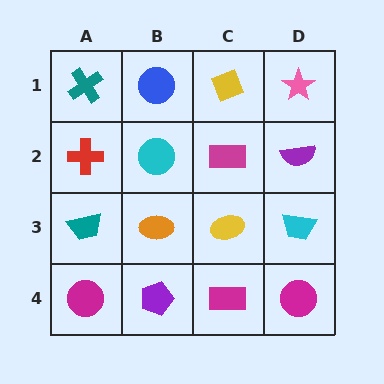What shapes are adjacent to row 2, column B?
A blue circle (row 1, column B), an orange ellipse (row 3, column B), a red cross (row 2, column A), a magenta rectangle (row 2, column C).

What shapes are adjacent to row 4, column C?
A yellow ellipse (row 3, column C), a purple pentagon (row 4, column B), a magenta circle (row 4, column D).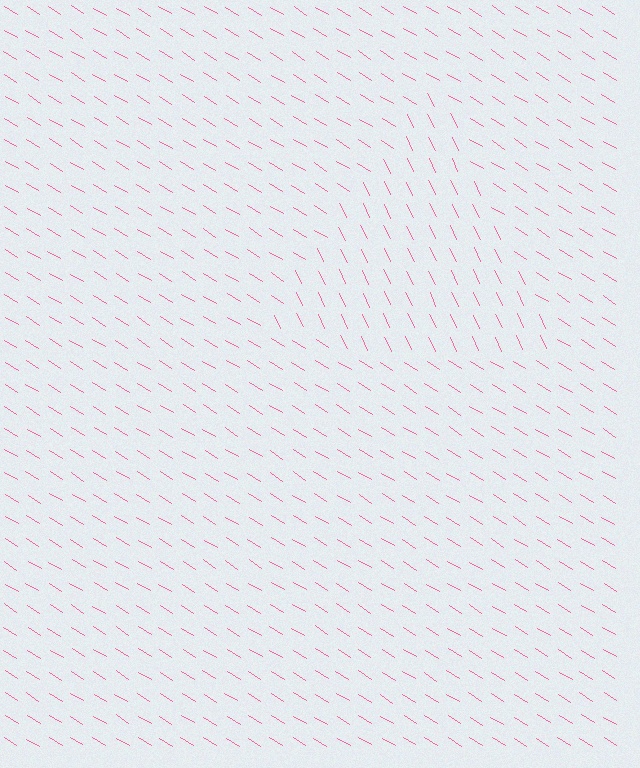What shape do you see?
I see a triangle.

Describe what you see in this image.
The image is filled with small pink line segments. A triangle region in the image has lines oriented differently from the surrounding lines, creating a visible texture boundary.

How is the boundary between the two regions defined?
The boundary is defined purely by a change in line orientation (approximately 33 degrees difference). All lines are the same color and thickness.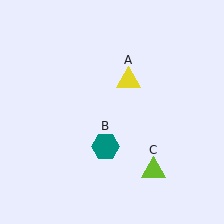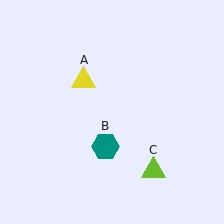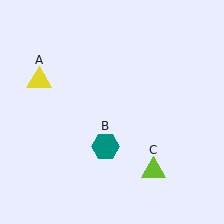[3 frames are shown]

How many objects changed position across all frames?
1 object changed position: yellow triangle (object A).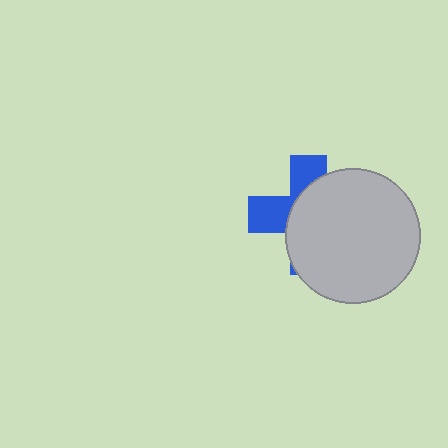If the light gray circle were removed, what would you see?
You would see the complete blue cross.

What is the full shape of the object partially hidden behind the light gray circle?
The partially hidden object is a blue cross.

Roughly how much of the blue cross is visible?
A small part of it is visible (roughly 36%).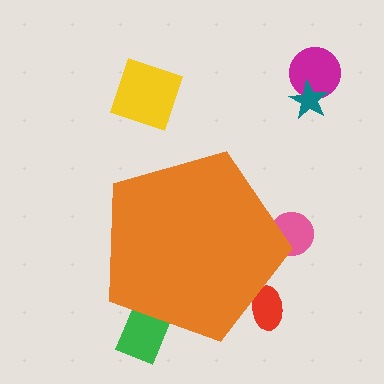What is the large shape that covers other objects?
An orange pentagon.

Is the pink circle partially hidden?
Yes, the pink circle is partially hidden behind the orange pentagon.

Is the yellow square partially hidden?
No, the yellow square is fully visible.